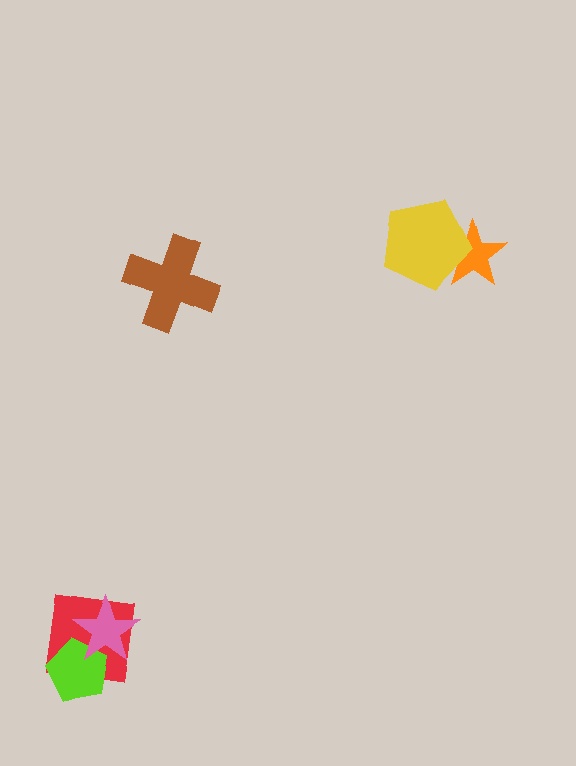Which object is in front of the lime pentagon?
The pink star is in front of the lime pentagon.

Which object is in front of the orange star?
The yellow pentagon is in front of the orange star.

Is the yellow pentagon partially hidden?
No, no other shape covers it.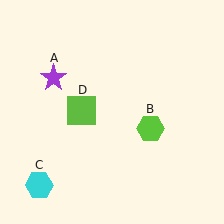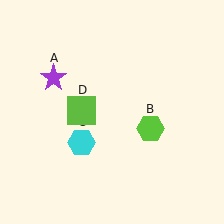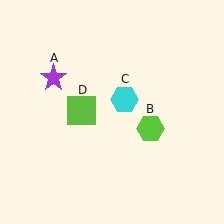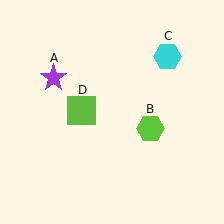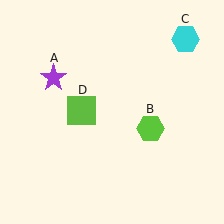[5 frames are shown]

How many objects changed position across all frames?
1 object changed position: cyan hexagon (object C).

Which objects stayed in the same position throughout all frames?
Purple star (object A) and lime hexagon (object B) and lime square (object D) remained stationary.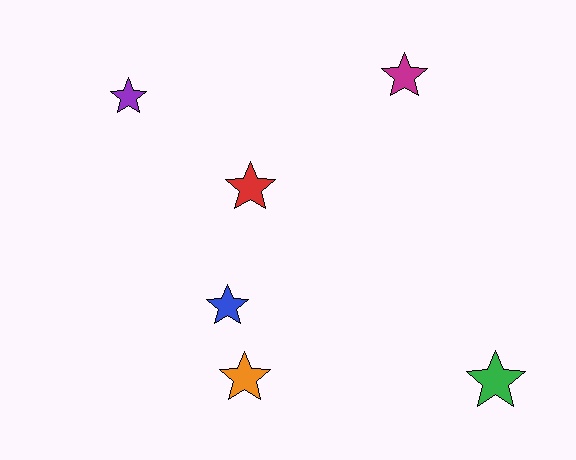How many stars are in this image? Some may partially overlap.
There are 6 stars.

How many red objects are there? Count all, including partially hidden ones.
There is 1 red object.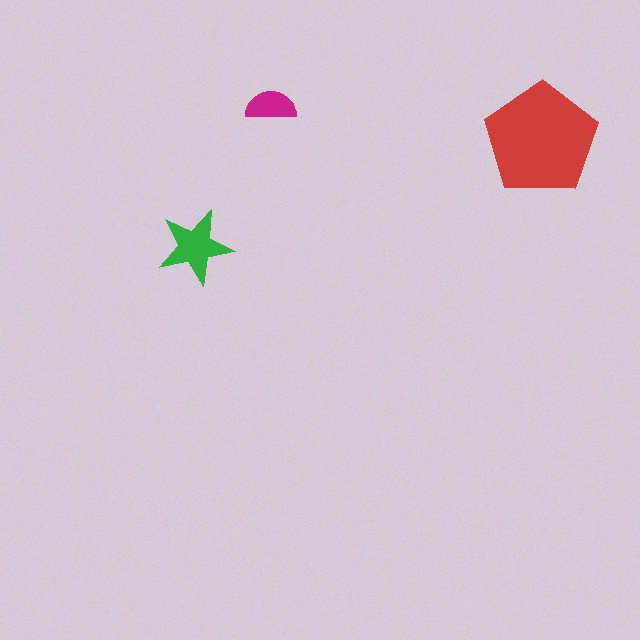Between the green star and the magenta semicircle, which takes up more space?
The green star.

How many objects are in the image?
There are 3 objects in the image.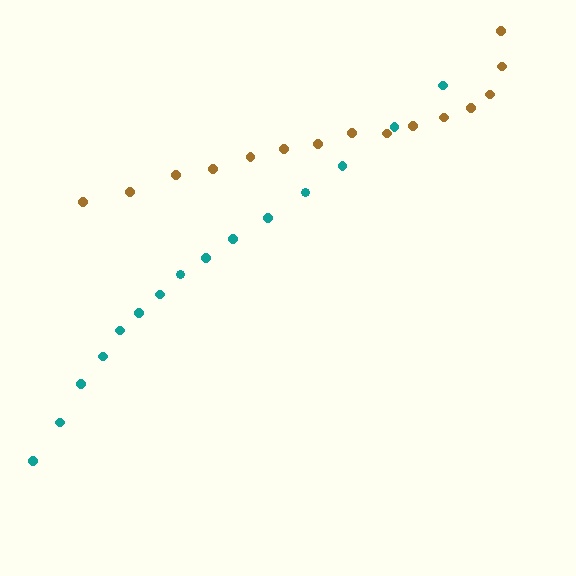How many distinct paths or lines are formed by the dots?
There are 2 distinct paths.